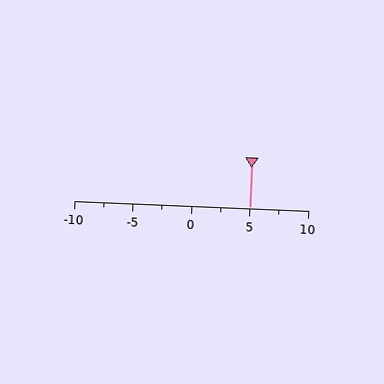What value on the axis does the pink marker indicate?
The marker indicates approximately 5.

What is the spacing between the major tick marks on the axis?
The major ticks are spaced 5 apart.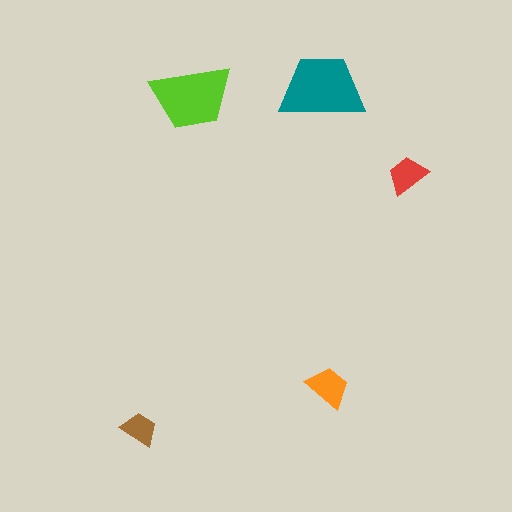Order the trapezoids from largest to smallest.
the teal one, the lime one, the orange one, the red one, the brown one.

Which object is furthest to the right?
The red trapezoid is rightmost.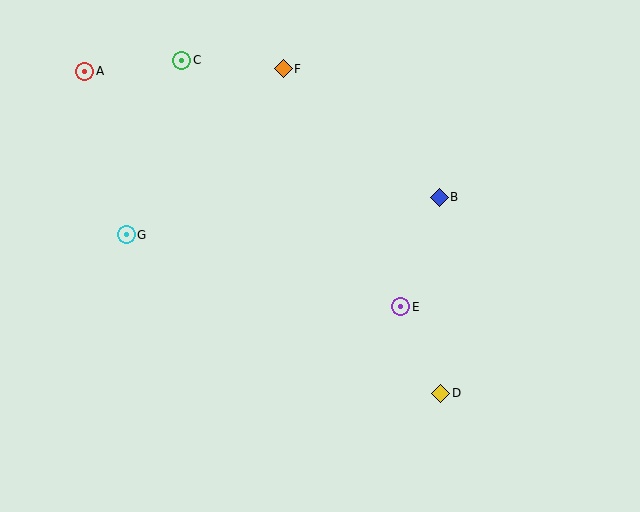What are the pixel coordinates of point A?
Point A is at (85, 71).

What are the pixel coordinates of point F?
Point F is at (283, 69).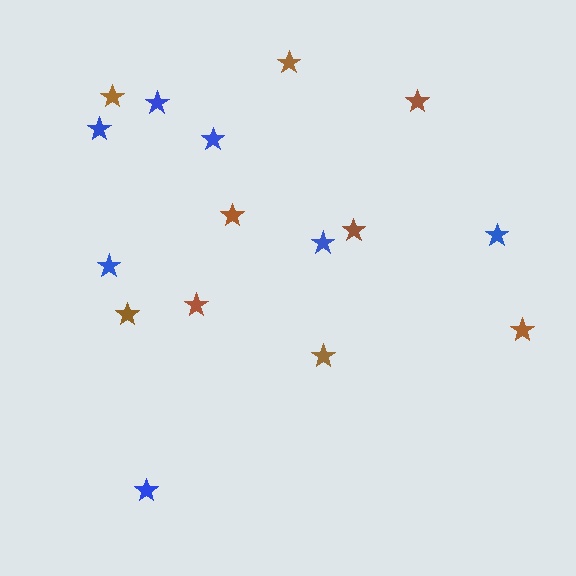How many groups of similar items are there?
There are 2 groups: one group of brown stars (9) and one group of blue stars (7).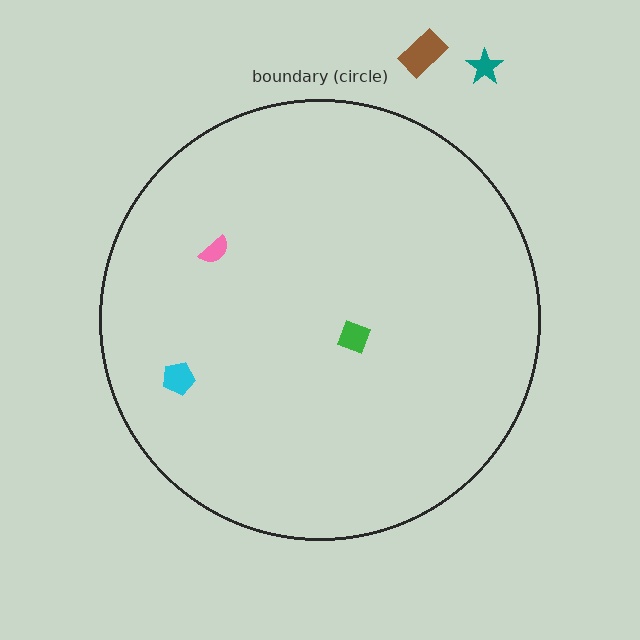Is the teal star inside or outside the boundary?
Outside.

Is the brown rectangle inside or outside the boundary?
Outside.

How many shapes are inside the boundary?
3 inside, 2 outside.